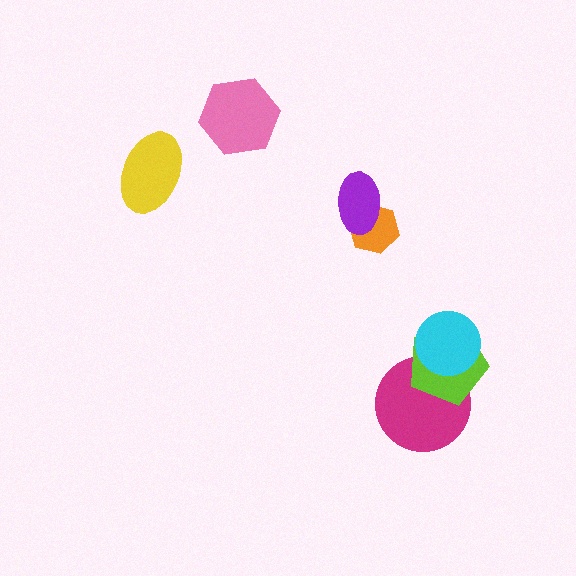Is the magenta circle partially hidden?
Yes, it is partially covered by another shape.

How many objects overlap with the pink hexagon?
0 objects overlap with the pink hexagon.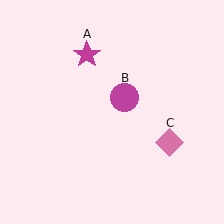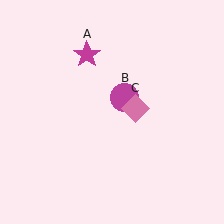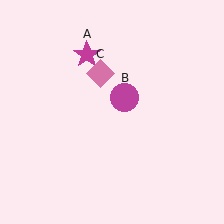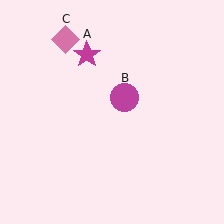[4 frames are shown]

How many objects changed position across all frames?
1 object changed position: pink diamond (object C).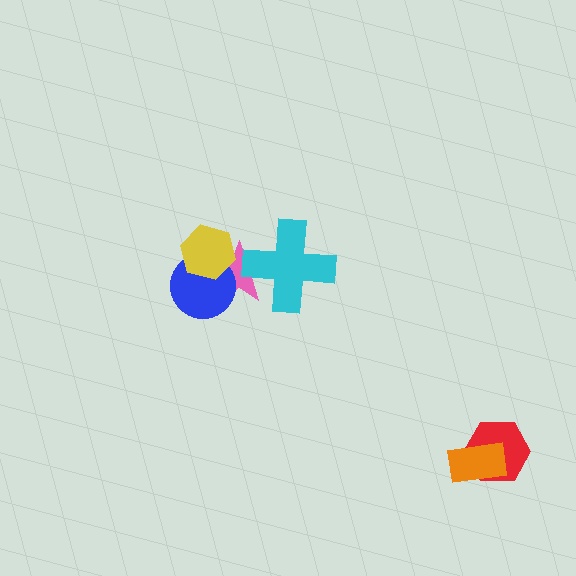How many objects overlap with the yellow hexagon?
2 objects overlap with the yellow hexagon.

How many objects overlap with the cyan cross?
1 object overlaps with the cyan cross.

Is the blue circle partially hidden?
Yes, it is partially covered by another shape.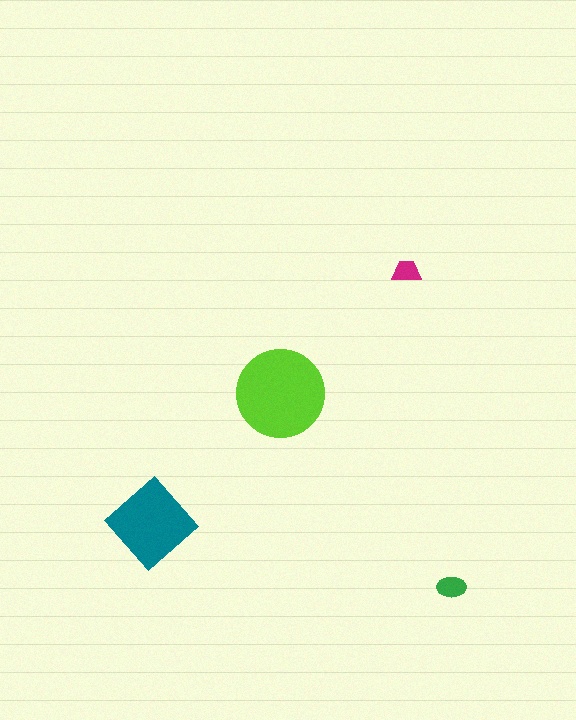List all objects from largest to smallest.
The lime circle, the teal diamond, the green ellipse, the magenta trapezoid.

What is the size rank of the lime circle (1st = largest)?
1st.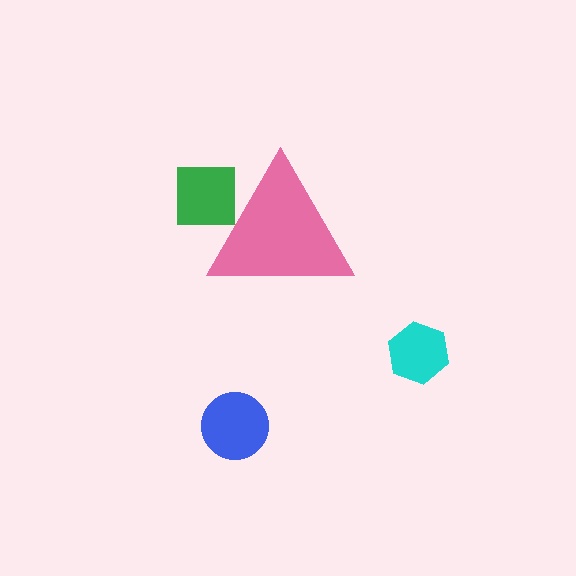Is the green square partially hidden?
Yes, the green square is partially hidden behind the pink triangle.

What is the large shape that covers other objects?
A pink triangle.